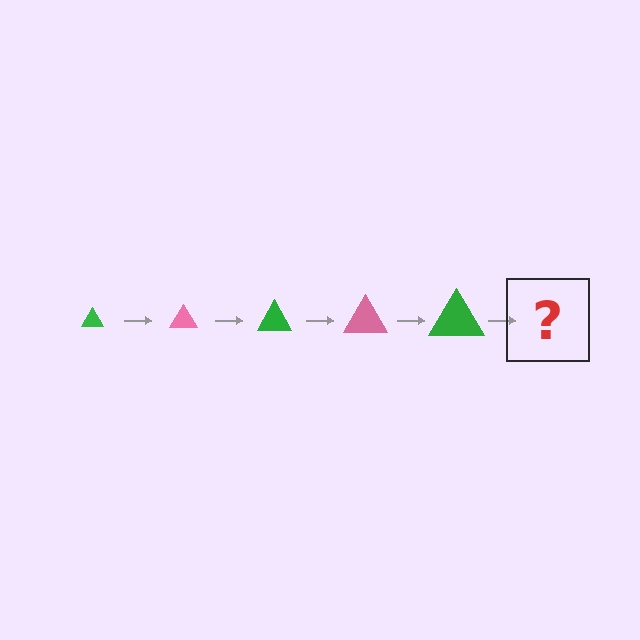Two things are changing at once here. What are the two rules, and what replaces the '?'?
The two rules are that the triangle grows larger each step and the color cycles through green and pink. The '?' should be a pink triangle, larger than the previous one.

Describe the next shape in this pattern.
It should be a pink triangle, larger than the previous one.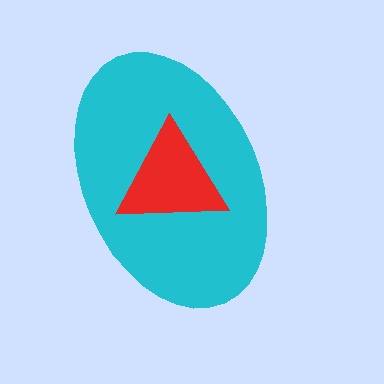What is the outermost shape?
The cyan ellipse.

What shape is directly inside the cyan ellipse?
The red triangle.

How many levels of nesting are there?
2.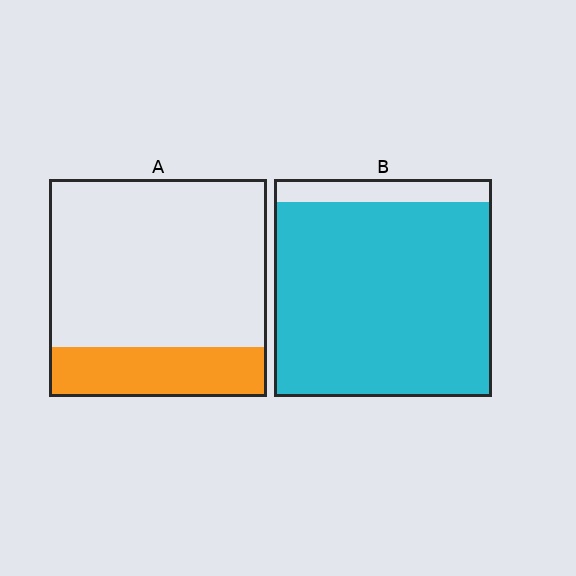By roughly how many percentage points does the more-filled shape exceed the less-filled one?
By roughly 65 percentage points (B over A).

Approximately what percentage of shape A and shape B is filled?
A is approximately 25% and B is approximately 90%.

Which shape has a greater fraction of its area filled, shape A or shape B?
Shape B.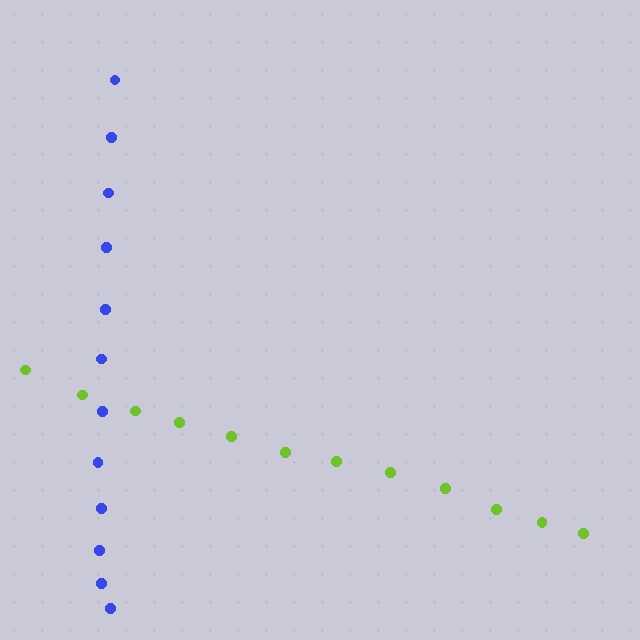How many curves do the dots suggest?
There are 2 distinct paths.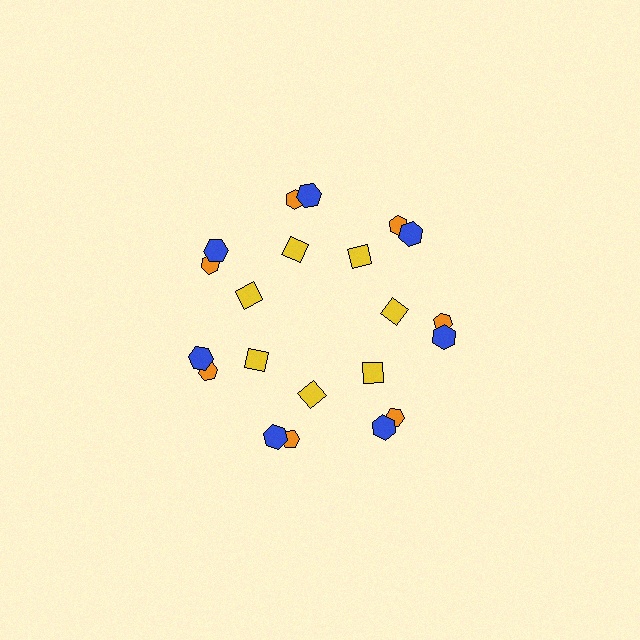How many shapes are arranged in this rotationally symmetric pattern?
There are 21 shapes, arranged in 7 groups of 3.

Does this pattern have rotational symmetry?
Yes, this pattern has 7-fold rotational symmetry. It looks the same after rotating 51 degrees around the center.